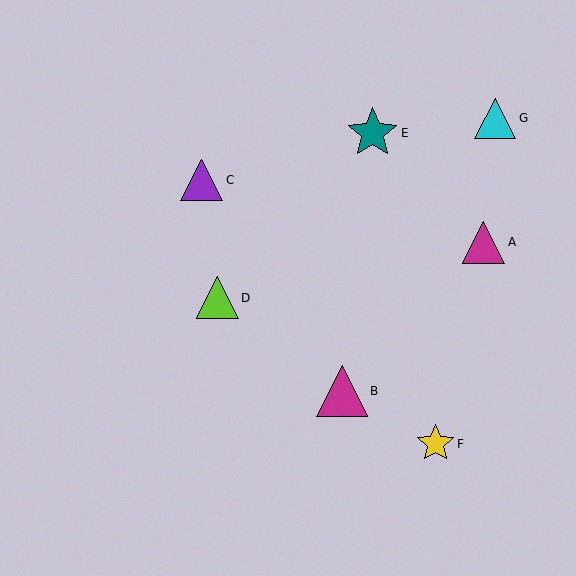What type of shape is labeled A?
Shape A is a magenta triangle.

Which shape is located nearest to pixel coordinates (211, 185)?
The purple triangle (labeled C) at (202, 180) is nearest to that location.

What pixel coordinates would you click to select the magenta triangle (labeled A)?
Click at (484, 242) to select the magenta triangle A.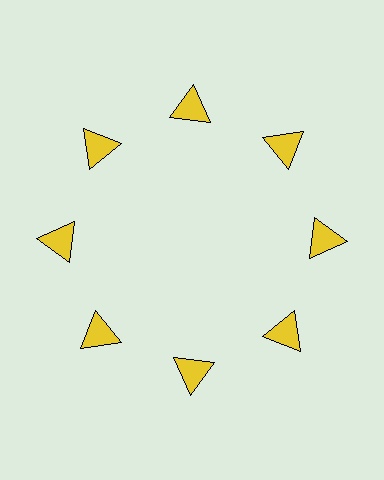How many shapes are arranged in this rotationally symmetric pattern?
There are 8 shapes, arranged in 8 groups of 1.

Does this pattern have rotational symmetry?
Yes, this pattern has 8-fold rotational symmetry. It looks the same after rotating 45 degrees around the center.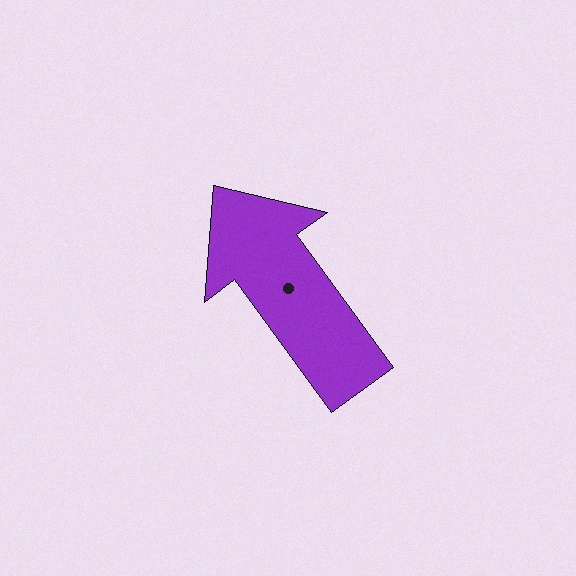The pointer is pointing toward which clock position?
Roughly 11 o'clock.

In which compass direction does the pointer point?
Northwest.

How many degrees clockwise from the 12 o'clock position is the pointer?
Approximately 324 degrees.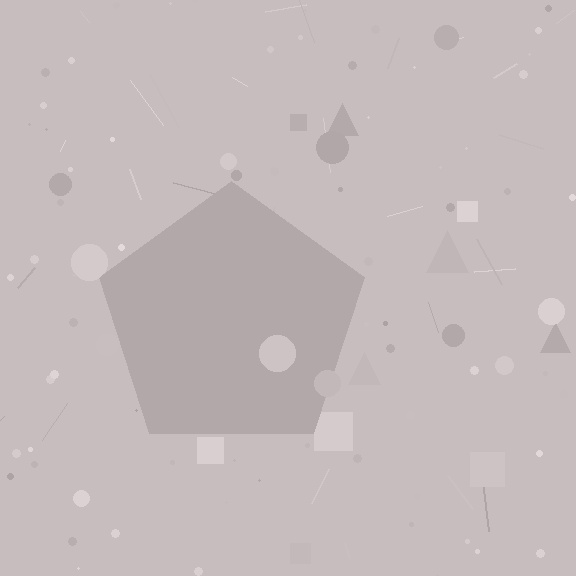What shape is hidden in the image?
A pentagon is hidden in the image.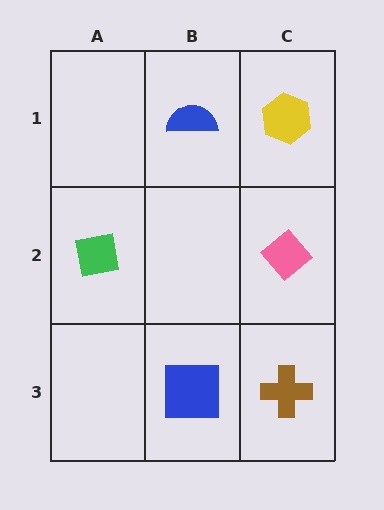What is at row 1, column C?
A yellow hexagon.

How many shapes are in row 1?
2 shapes.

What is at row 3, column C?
A brown cross.